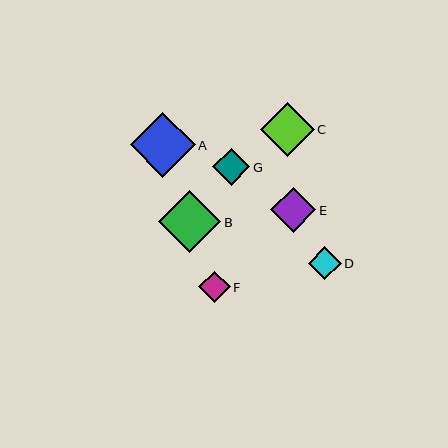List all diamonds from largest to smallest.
From largest to smallest: A, B, C, E, G, D, F.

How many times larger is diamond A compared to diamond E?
Diamond A is approximately 1.4 times the size of diamond E.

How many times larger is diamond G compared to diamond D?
Diamond G is approximately 1.1 times the size of diamond D.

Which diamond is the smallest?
Diamond F is the smallest with a size of approximately 31 pixels.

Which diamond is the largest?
Diamond A is the largest with a size of approximately 65 pixels.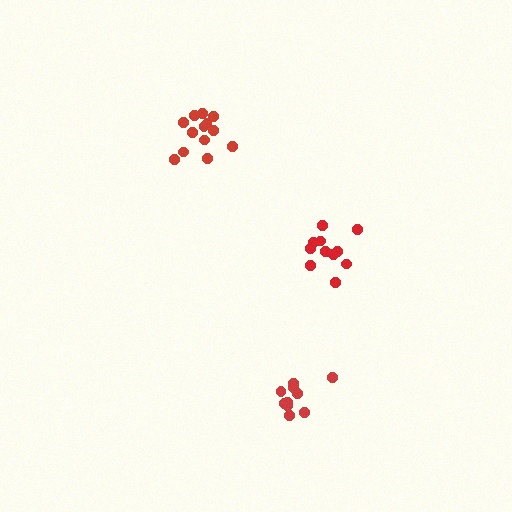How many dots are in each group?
Group 1: 11 dots, Group 2: 10 dots, Group 3: 13 dots (34 total).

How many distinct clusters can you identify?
There are 3 distinct clusters.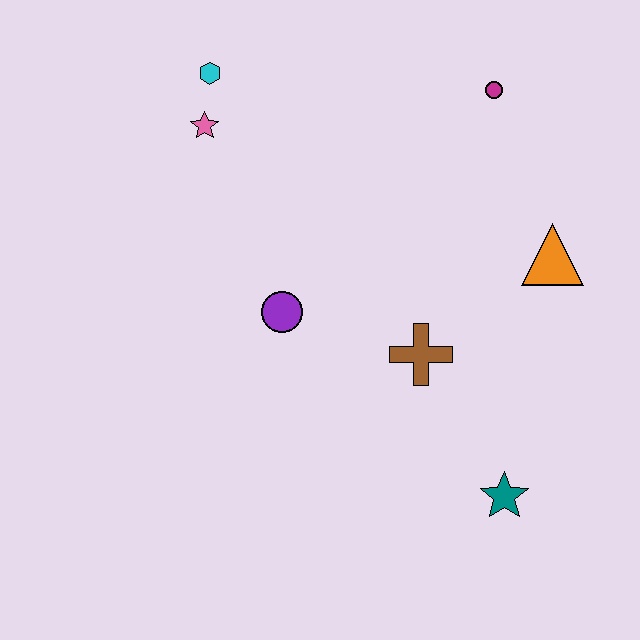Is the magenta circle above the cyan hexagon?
No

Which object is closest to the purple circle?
The brown cross is closest to the purple circle.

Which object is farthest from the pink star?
The teal star is farthest from the pink star.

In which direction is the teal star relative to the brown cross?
The teal star is below the brown cross.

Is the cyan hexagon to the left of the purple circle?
Yes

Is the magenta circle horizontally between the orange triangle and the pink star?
Yes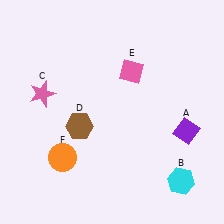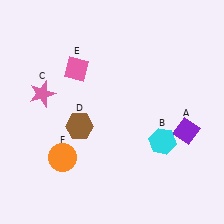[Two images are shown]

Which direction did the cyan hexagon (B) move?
The cyan hexagon (B) moved up.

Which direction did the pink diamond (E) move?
The pink diamond (E) moved left.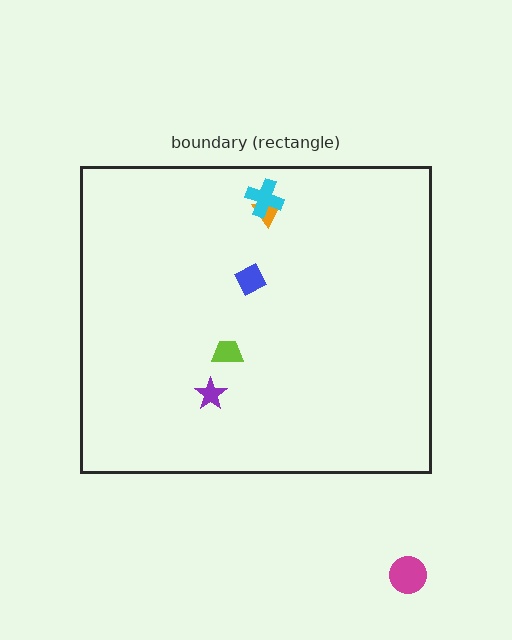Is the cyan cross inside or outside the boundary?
Inside.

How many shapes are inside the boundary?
5 inside, 1 outside.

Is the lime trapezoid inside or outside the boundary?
Inside.